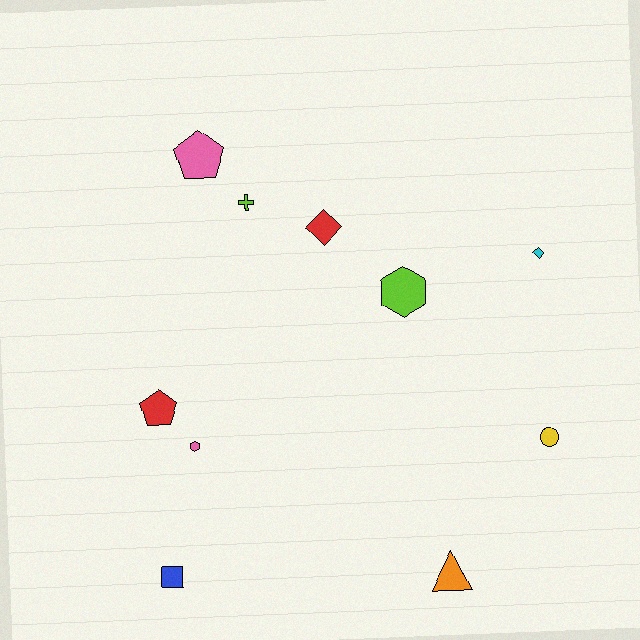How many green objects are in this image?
There are no green objects.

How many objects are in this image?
There are 10 objects.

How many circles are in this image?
There is 1 circle.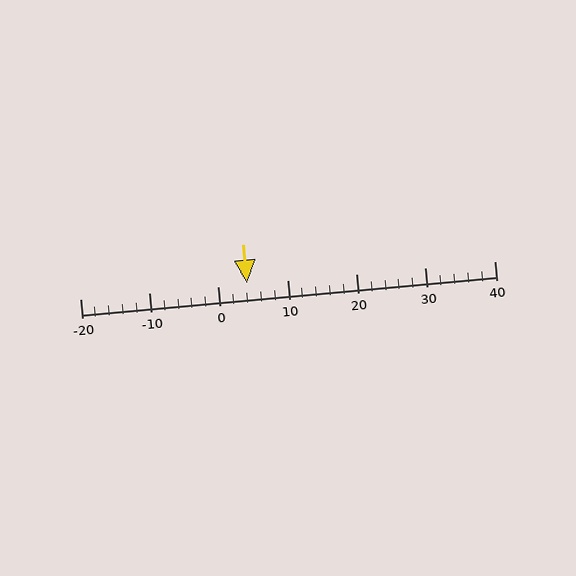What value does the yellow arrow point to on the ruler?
The yellow arrow points to approximately 4.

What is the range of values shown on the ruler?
The ruler shows values from -20 to 40.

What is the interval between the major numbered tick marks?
The major tick marks are spaced 10 units apart.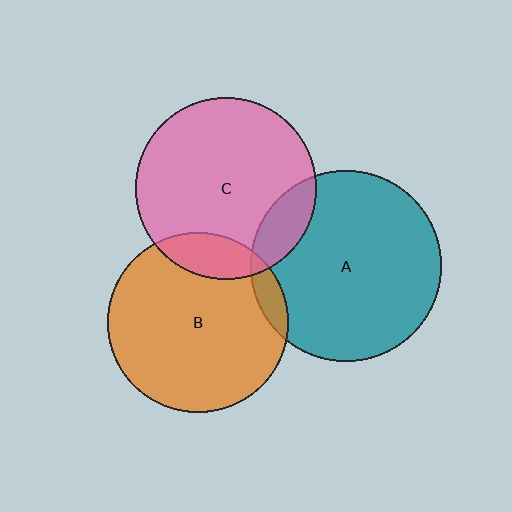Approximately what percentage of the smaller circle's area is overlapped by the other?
Approximately 15%.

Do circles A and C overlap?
Yes.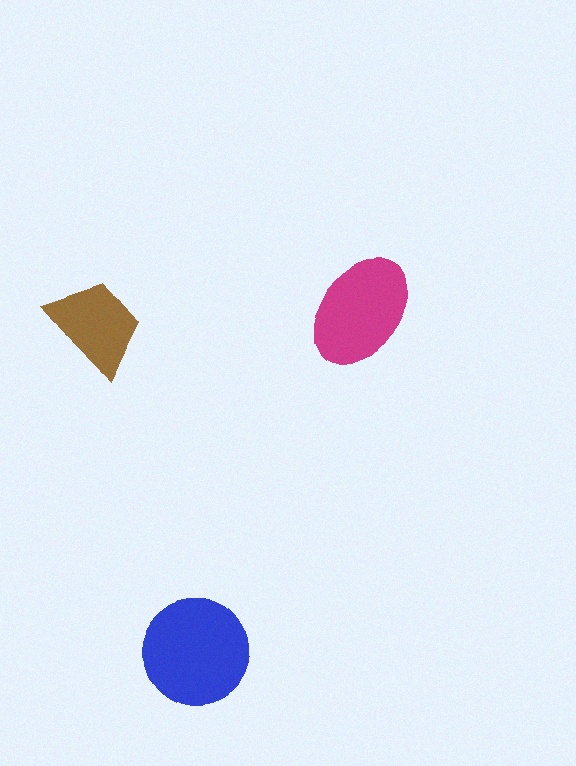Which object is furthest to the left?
The brown trapezoid is leftmost.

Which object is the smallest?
The brown trapezoid.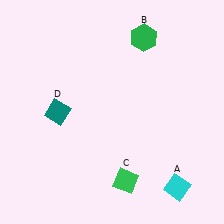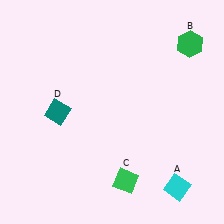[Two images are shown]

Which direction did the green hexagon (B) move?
The green hexagon (B) moved right.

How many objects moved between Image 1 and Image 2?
1 object moved between the two images.